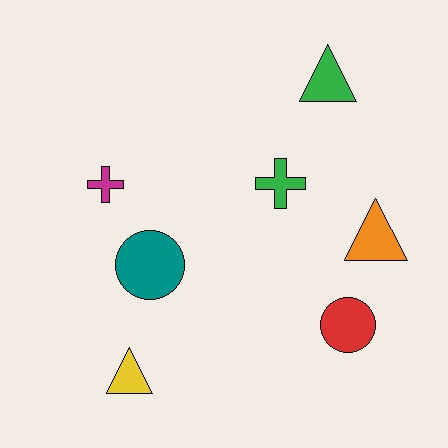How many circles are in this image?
There are 2 circles.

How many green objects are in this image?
There are 2 green objects.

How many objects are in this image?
There are 7 objects.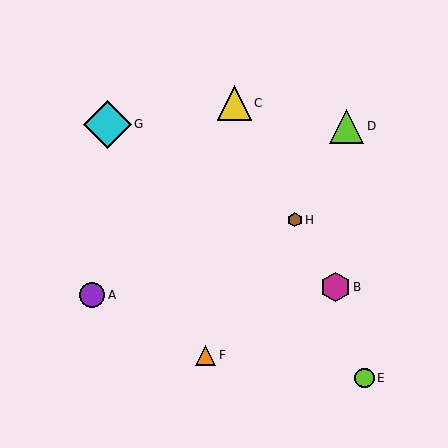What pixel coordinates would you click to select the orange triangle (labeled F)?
Click at (205, 355) to select the orange triangle F.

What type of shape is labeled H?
Shape H is a brown hexagon.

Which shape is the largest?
The cyan diamond (labeled G) is the largest.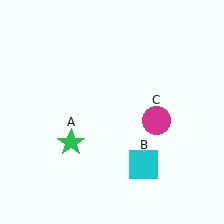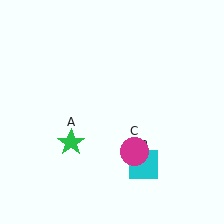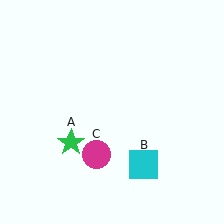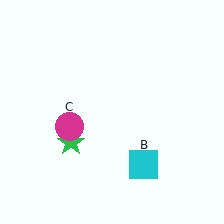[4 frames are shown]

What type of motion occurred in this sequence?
The magenta circle (object C) rotated clockwise around the center of the scene.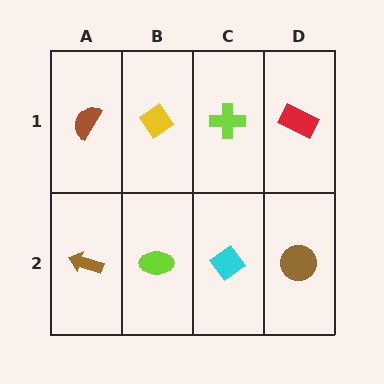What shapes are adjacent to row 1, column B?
A lime ellipse (row 2, column B), a brown semicircle (row 1, column A), a lime cross (row 1, column C).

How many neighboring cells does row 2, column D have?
2.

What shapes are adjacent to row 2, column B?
A yellow diamond (row 1, column B), a brown arrow (row 2, column A), a cyan diamond (row 2, column C).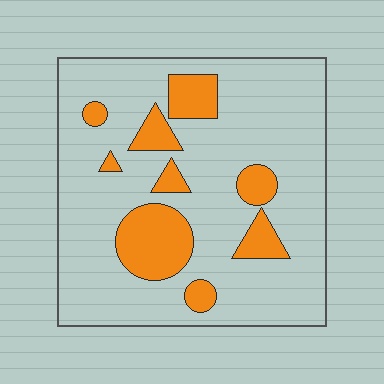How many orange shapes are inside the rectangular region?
9.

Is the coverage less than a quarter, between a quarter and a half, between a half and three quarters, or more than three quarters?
Less than a quarter.